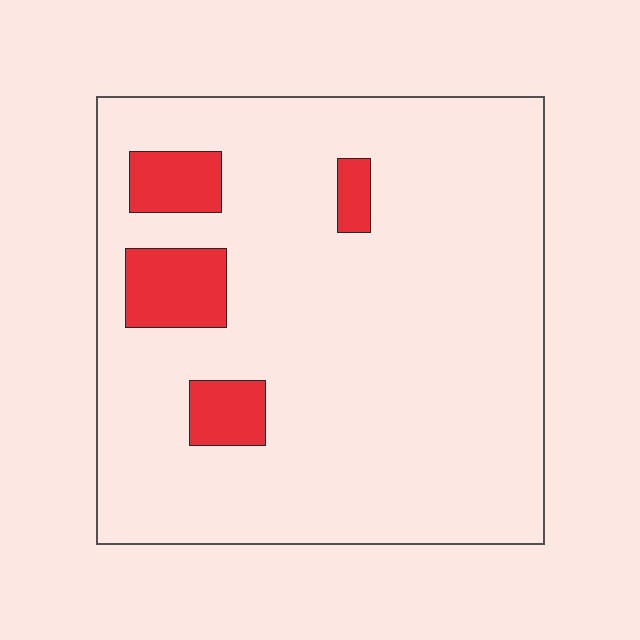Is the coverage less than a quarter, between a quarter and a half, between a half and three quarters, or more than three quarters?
Less than a quarter.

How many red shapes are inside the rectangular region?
4.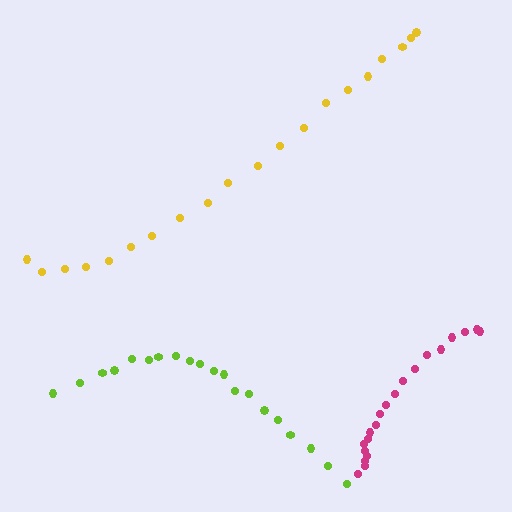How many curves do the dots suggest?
There are 3 distinct paths.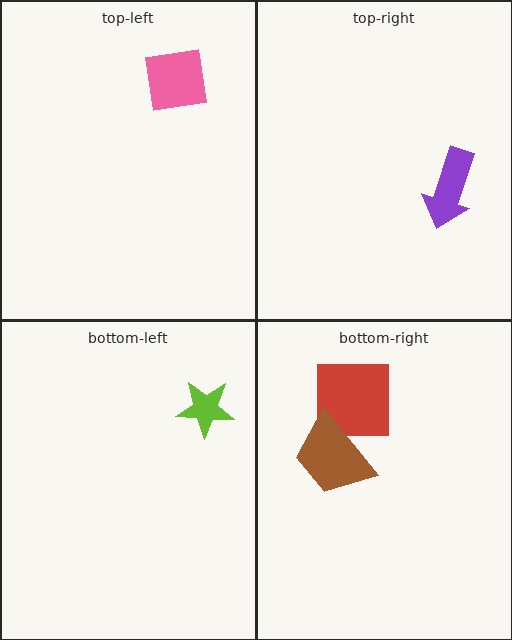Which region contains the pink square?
The top-left region.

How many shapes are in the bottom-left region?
1.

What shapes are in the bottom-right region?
The red square, the brown trapezoid.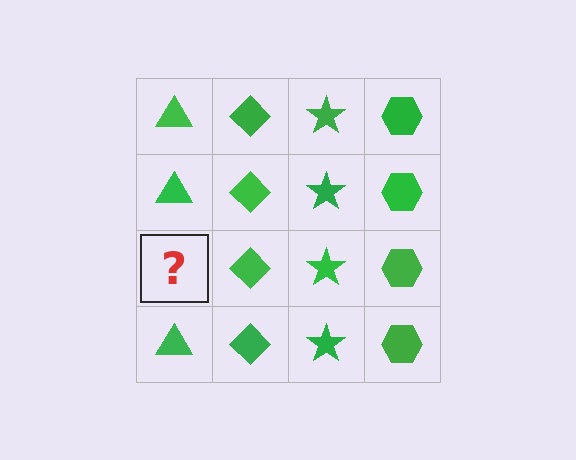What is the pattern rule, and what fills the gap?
The rule is that each column has a consistent shape. The gap should be filled with a green triangle.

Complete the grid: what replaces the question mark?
The question mark should be replaced with a green triangle.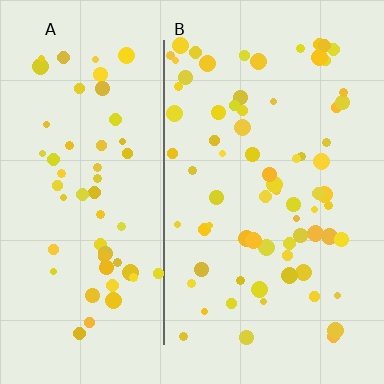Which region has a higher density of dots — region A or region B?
B (the right).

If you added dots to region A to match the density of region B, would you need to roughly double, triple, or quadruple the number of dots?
Approximately double.